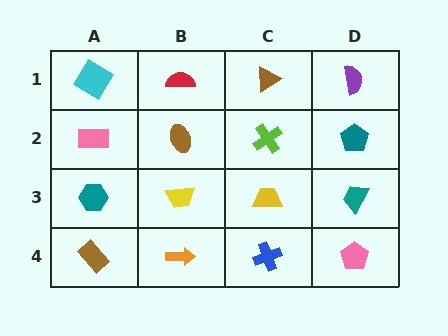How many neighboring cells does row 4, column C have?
3.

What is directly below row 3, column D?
A pink pentagon.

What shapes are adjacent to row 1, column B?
A brown ellipse (row 2, column B), a cyan diamond (row 1, column A), a brown triangle (row 1, column C).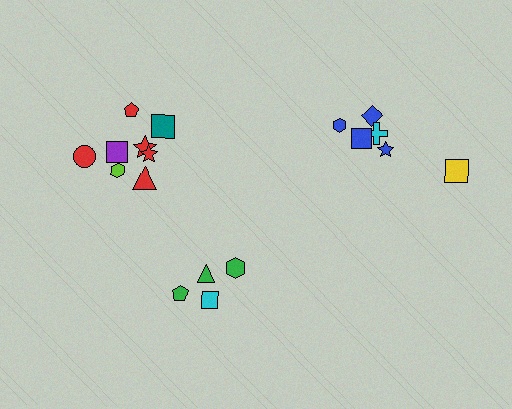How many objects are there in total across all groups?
There are 18 objects.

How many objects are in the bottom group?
There are 4 objects.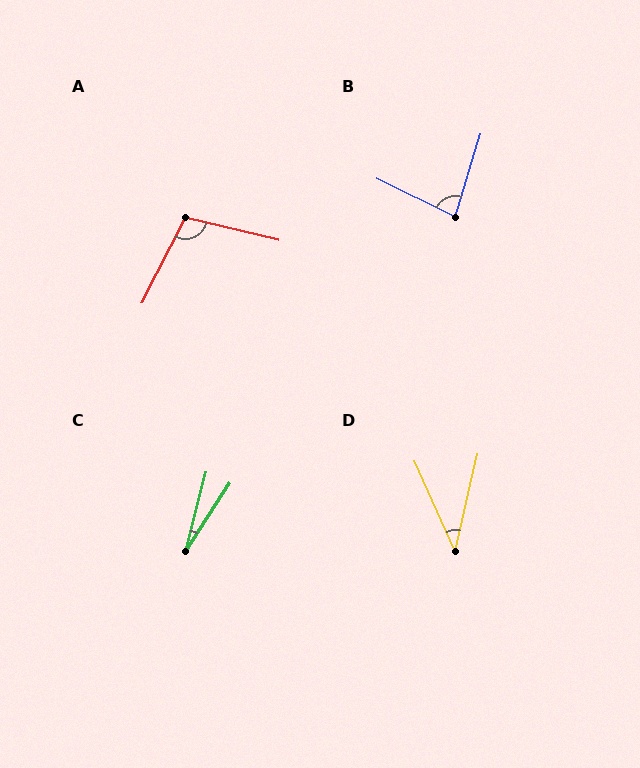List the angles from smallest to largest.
C (19°), D (37°), B (81°), A (103°).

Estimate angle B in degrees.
Approximately 81 degrees.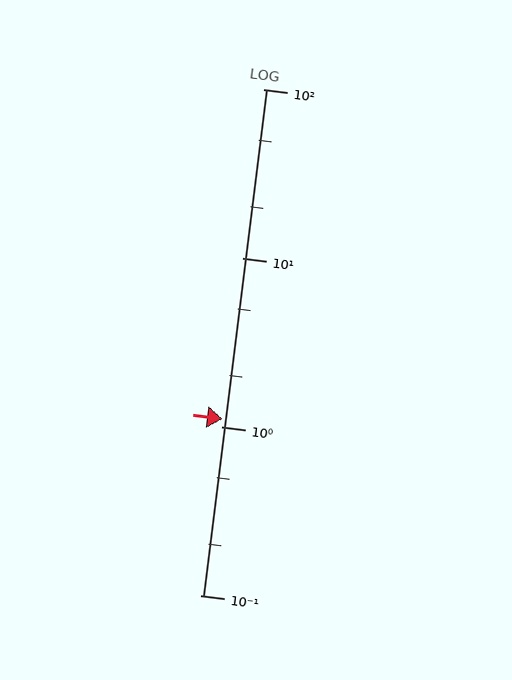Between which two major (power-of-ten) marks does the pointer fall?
The pointer is between 1 and 10.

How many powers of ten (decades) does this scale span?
The scale spans 3 decades, from 0.1 to 100.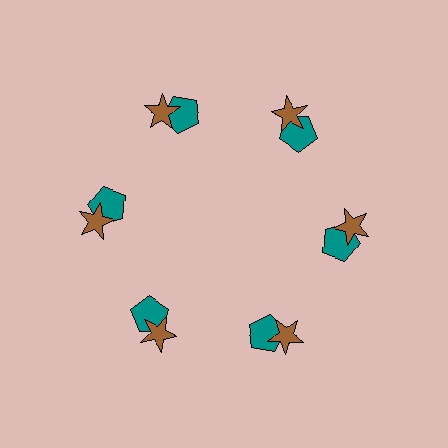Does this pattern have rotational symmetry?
Yes, this pattern has 6-fold rotational symmetry. It looks the same after rotating 60 degrees around the center.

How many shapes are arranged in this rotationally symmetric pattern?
There are 12 shapes, arranged in 6 groups of 2.